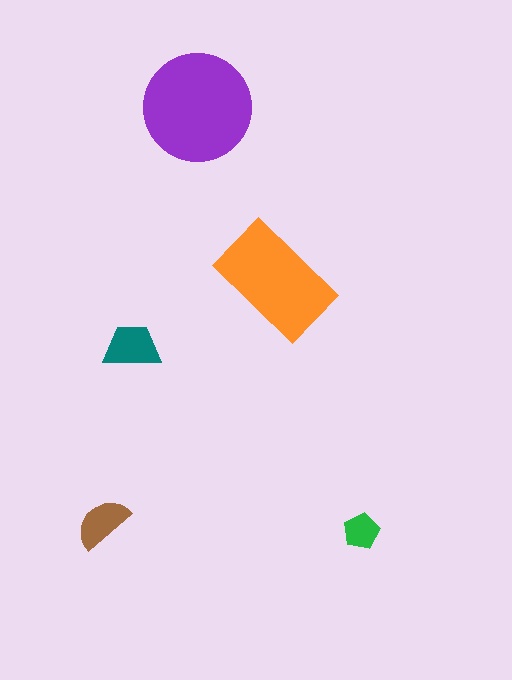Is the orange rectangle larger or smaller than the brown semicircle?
Larger.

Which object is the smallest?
The green pentagon.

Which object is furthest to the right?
The green pentagon is rightmost.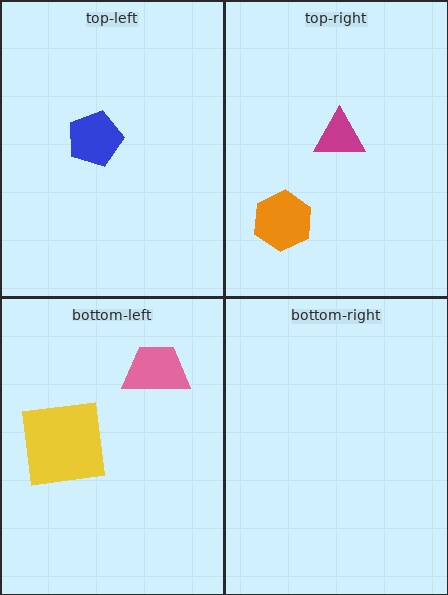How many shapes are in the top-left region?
1.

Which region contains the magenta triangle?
The top-right region.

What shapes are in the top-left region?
The blue pentagon.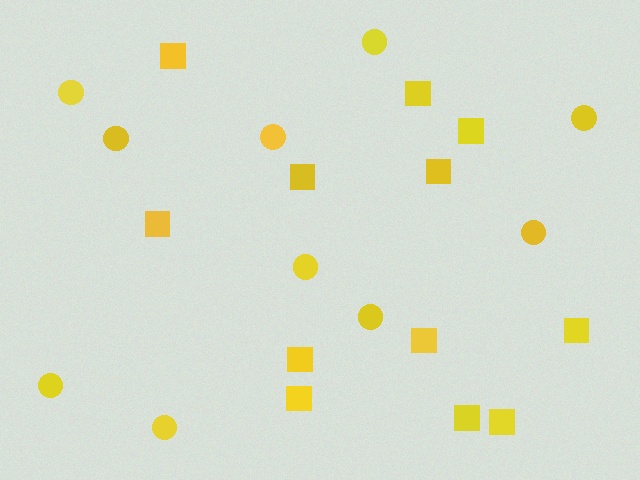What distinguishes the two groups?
There are 2 groups: one group of squares (12) and one group of circles (10).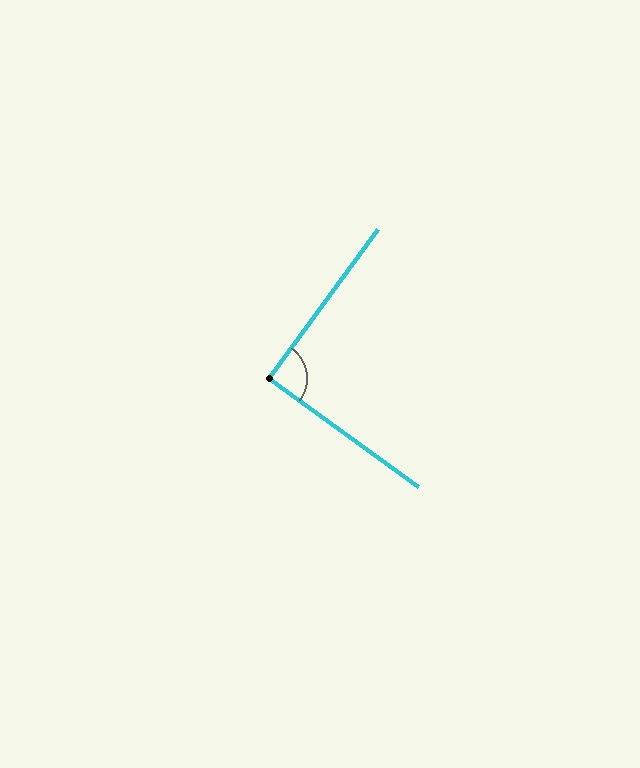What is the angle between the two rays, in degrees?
Approximately 90 degrees.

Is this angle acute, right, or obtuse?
It is approximately a right angle.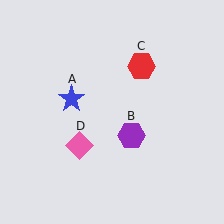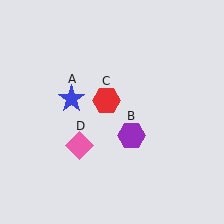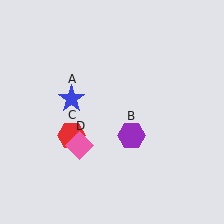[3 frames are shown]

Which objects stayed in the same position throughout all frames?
Blue star (object A) and purple hexagon (object B) and pink diamond (object D) remained stationary.